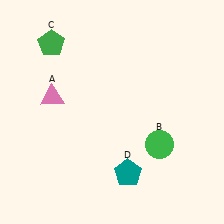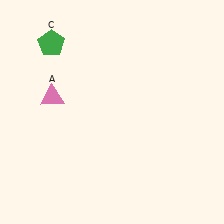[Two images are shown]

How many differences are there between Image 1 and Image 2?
There are 2 differences between the two images.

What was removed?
The teal pentagon (D), the green circle (B) were removed in Image 2.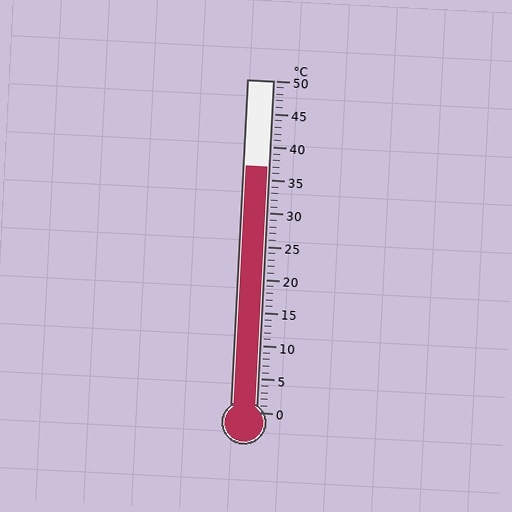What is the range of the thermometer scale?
The thermometer scale ranges from 0°C to 50°C.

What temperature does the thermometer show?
The thermometer shows approximately 37°C.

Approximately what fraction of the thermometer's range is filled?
The thermometer is filled to approximately 75% of its range.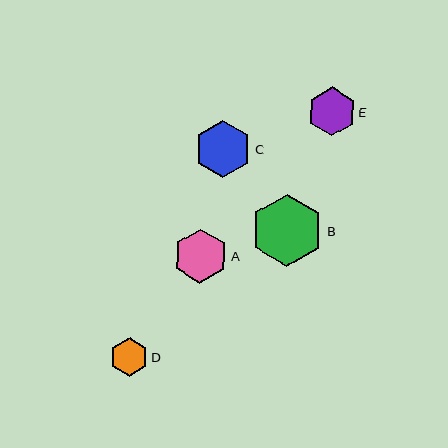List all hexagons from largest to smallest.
From largest to smallest: B, C, A, E, D.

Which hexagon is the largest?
Hexagon B is the largest with a size of approximately 73 pixels.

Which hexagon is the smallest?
Hexagon D is the smallest with a size of approximately 39 pixels.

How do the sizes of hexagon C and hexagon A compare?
Hexagon C and hexagon A are approximately the same size.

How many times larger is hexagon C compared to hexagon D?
Hexagon C is approximately 1.5 times the size of hexagon D.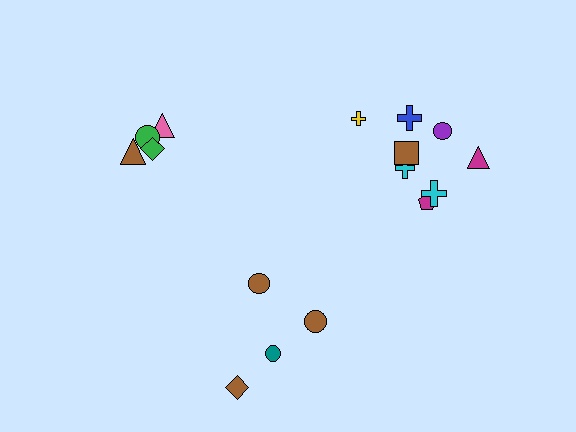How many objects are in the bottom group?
There are 4 objects.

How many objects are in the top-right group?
There are 8 objects.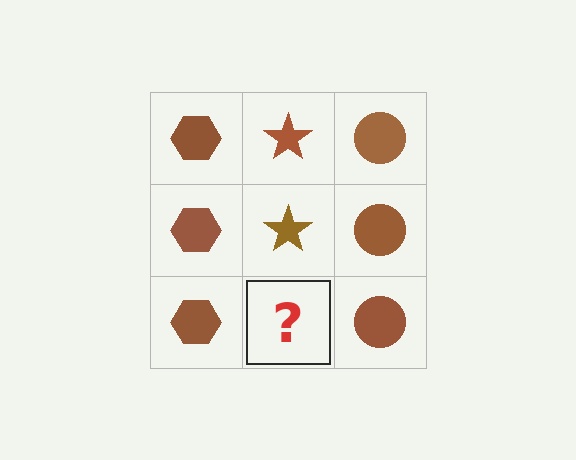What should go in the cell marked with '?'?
The missing cell should contain a brown star.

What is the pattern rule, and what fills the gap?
The rule is that each column has a consistent shape. The gap should be filled with a brown star.